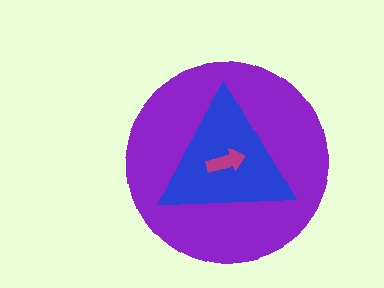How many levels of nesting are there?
3.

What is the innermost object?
The magenta arrow.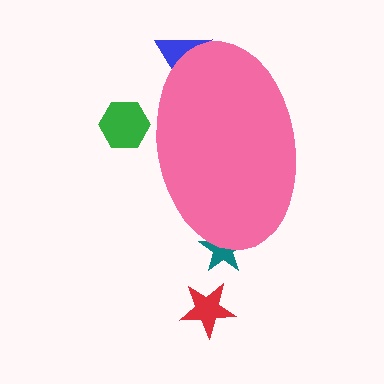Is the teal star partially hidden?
Yes, the teal star is partially hidden behind the pink ellipse.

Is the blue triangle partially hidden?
Yes, the blue triangle is partially hidden behind the pink ellipse.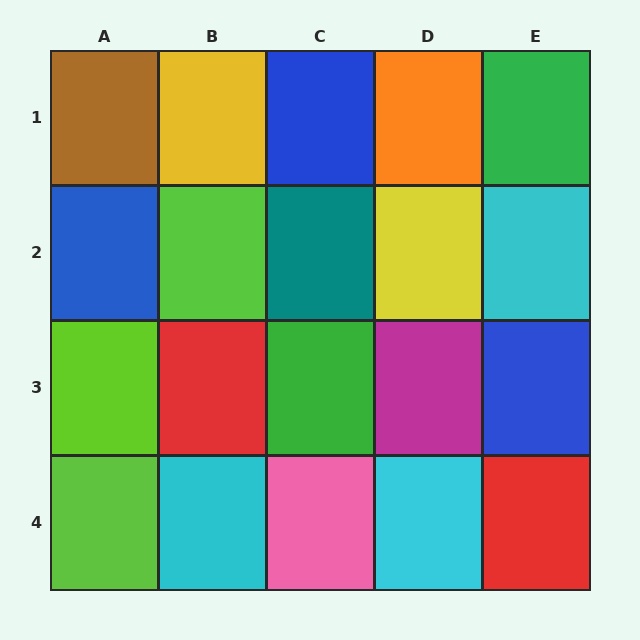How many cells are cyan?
3 cells are cyan.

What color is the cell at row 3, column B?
Red.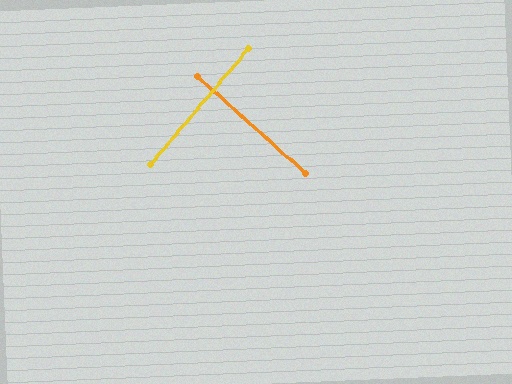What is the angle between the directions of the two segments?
Approximately 89 degrees.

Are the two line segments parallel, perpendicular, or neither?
Perpendicular — they meet at approximately 89°.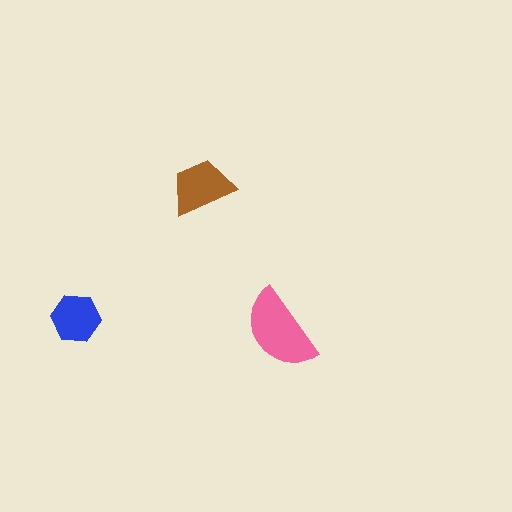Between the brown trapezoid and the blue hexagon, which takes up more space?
The brown trapezoid.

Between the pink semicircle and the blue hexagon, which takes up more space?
The pink semicircle.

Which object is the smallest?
The blue hexagon.